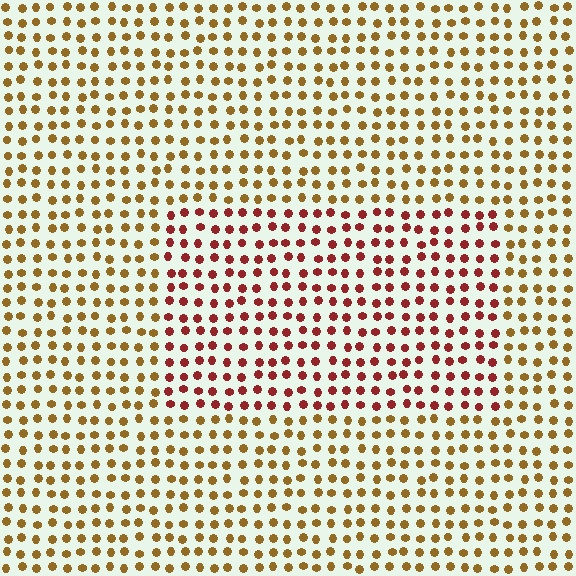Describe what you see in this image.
The image is filled with small brown elements in a uniform arrangement. A rectangle-shaped region is visible where the elements are tinted to a slightly different hue, forming a subtle color boundary.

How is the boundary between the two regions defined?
The boundary is defined purely by a slight shift in hue (about 43 degrees). Spacing, size, and orientation are identical on both sides.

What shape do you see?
I see a rectangle.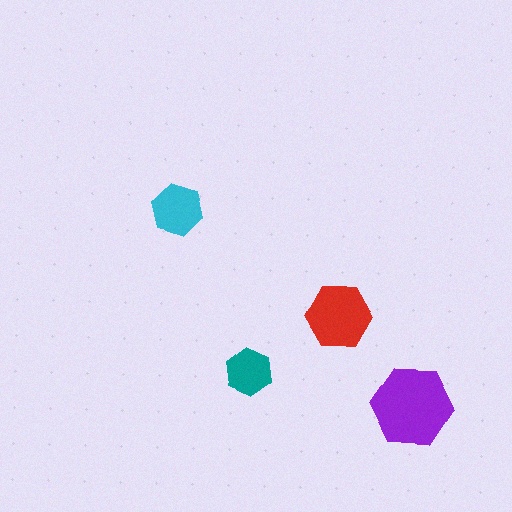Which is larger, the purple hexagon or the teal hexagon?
The purple one.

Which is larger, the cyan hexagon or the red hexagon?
The red one.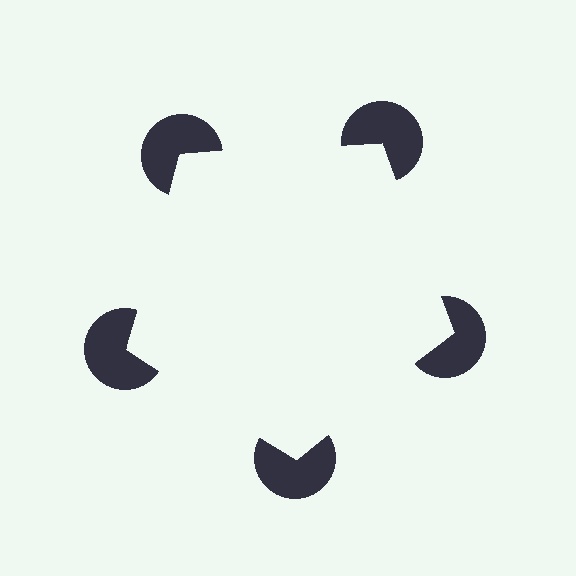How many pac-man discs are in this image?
There are 5 — one at each vertex of the illusory pentagon.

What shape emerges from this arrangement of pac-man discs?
An illusory pentagon — its edges are inferred from the aligned wedge cuts in the pac-man discs, not physically drawn.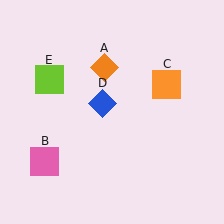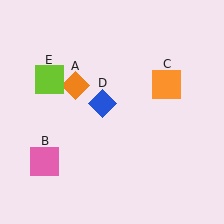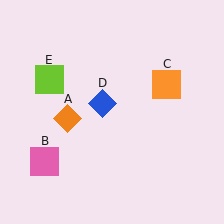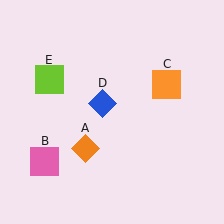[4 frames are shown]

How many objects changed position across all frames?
1 object changed position: orange diamond (object A).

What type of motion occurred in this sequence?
The orange diamond (object A) rotated counterclockwise around the center of the scene.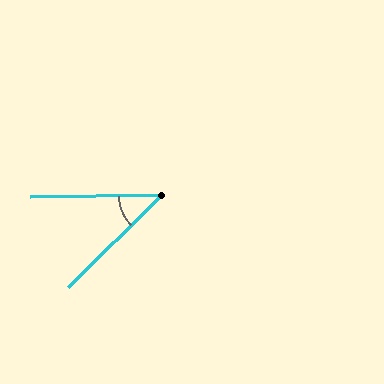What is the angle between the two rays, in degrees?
Approximately 44 degrees.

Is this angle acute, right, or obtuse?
It is acute.